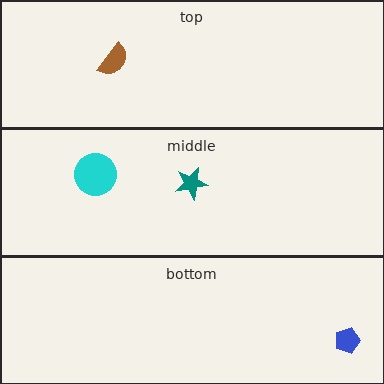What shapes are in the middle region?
The cyan circle, the teal star.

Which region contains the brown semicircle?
The top region.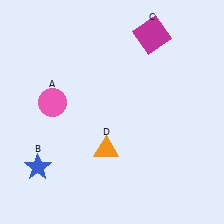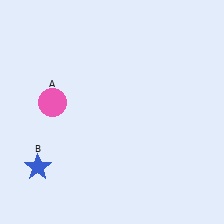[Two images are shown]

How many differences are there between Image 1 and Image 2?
There are 2 differences between the two images.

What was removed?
The magenta square (C), the orange triangle (D) were removed in Image 2.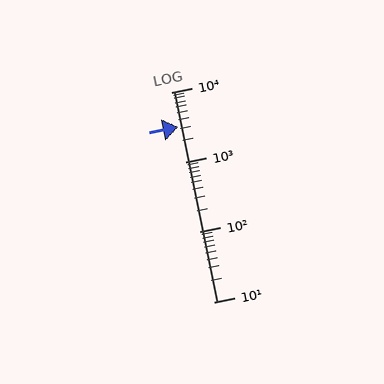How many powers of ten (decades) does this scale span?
The scale spans 3 decades, from 10 to 10000.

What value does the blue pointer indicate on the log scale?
The pointer indicates approximately 3200.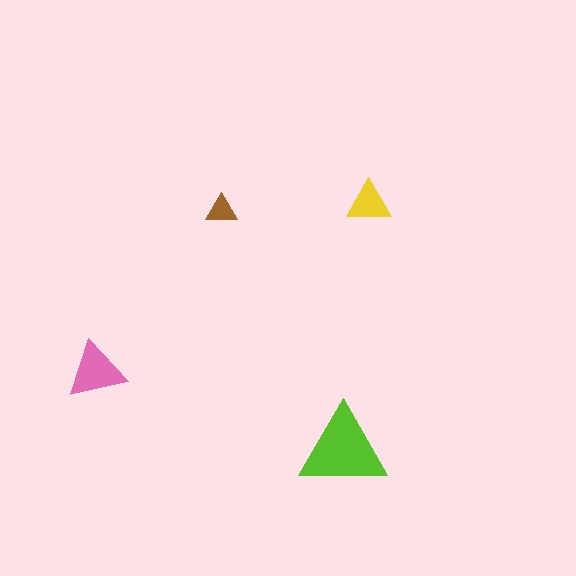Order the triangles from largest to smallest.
the lime one, the pink one, the yellow one, the brown one.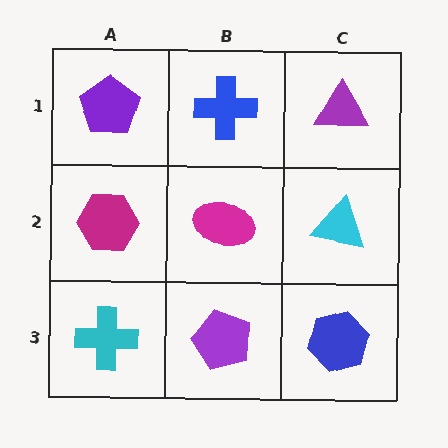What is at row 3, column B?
A purple pentagon.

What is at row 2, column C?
A cyan triangle.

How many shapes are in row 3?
3 shapes.